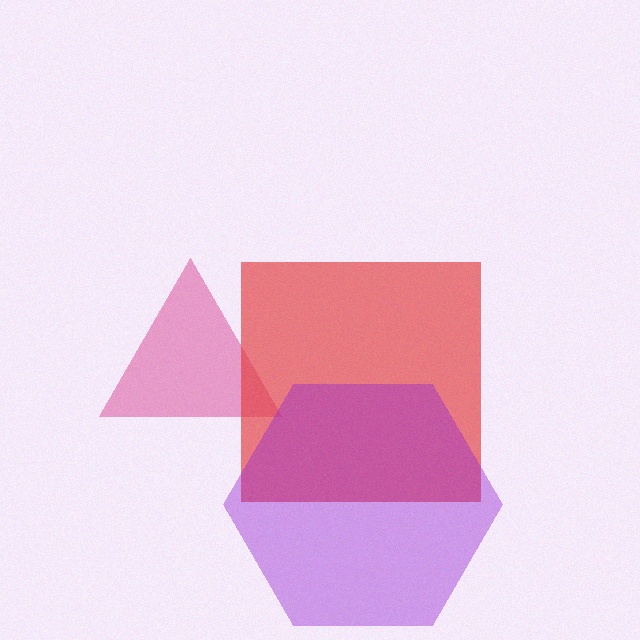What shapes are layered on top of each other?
The layered shapes are: a magenta triangle, a red square, a purple hexagon.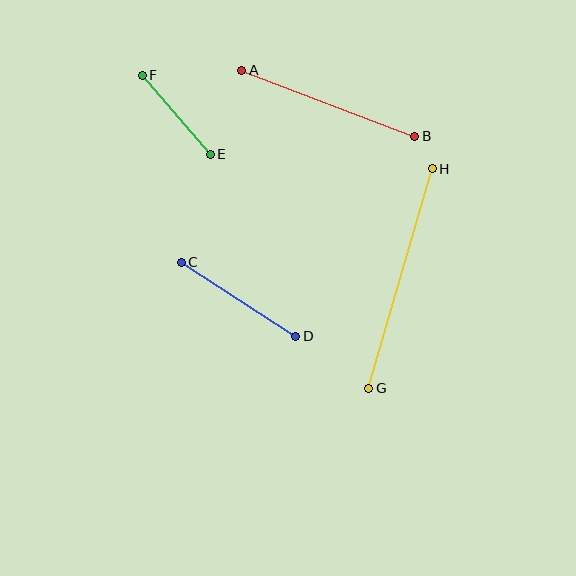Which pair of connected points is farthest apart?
Points G and H are farthest apart.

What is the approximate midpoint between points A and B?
The midpoint is at approximately (328, 103) pixels.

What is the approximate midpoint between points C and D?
The midpoint is at approximately (239, 299) pixels.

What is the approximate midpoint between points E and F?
The midpoint is at approximately (176, 115) pixels.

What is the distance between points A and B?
The distance is approximately 185 pixels.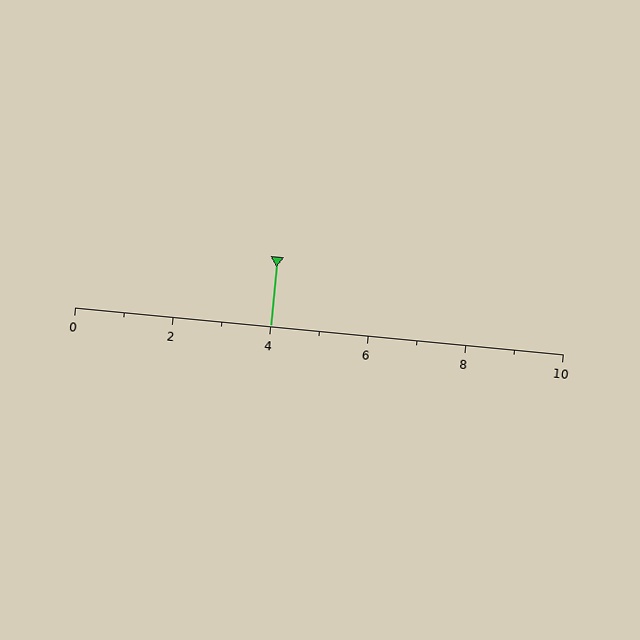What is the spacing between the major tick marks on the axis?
The major ticks are spaced 2 apart.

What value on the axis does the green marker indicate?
The marker indicates approximately 4.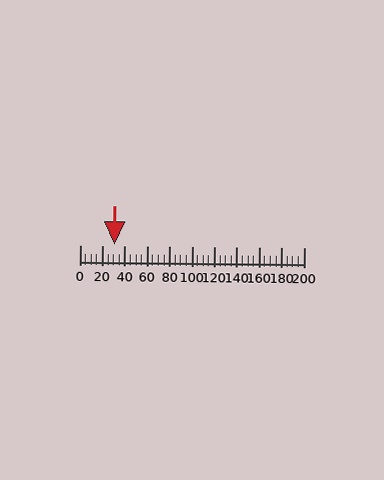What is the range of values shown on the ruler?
The ruler shows values from 0 to 200.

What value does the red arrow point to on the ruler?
The red arrow points to approximately 30.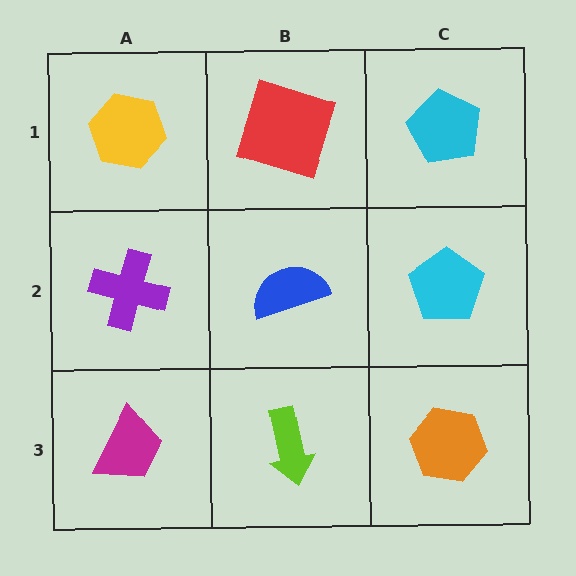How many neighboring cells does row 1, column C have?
2.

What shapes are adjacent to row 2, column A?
A yellow hexagon (row 1, column A), a magenta trapezoid (row 3, column A), a blue semicircle (row 2, column B).